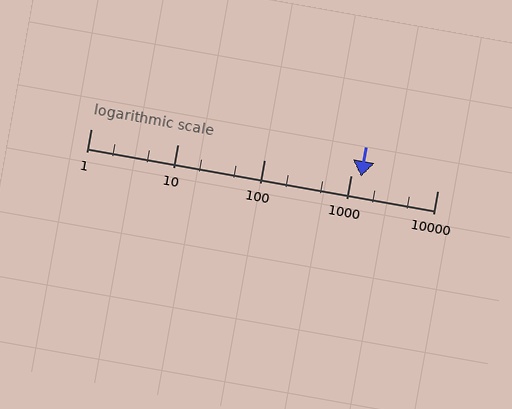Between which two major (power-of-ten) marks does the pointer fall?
The pointer is between 1000 and 10000.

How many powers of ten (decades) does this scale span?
The scale spans 4 decades, from 1 to 10000.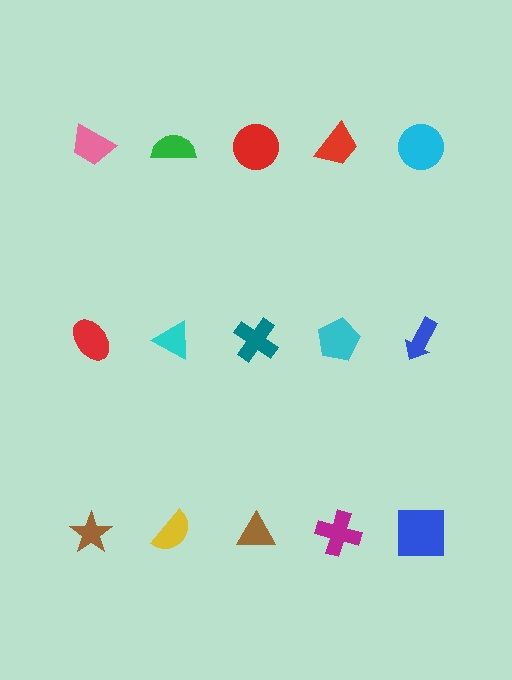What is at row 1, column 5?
A cyan circle.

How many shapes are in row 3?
5 shapes.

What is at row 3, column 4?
A magenta cross.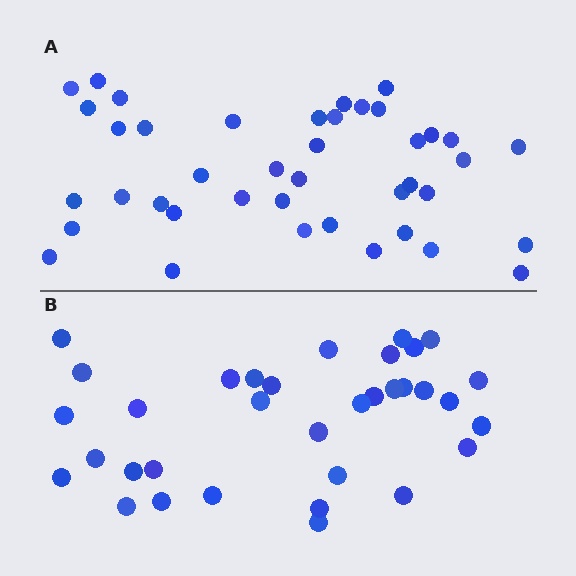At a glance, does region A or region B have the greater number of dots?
Region A (the top region) has more dots.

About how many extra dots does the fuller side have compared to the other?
Region A has roughly 8 or so more dots than region B.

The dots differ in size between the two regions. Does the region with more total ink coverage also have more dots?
No. Region B has more total ink coverage because its dots are larger, but region A actually contains more individual dots. Total area can be misleading — the number of items is what matters here.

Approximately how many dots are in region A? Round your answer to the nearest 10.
About 40 dots. (The exact count is 41, which rounds to 40.)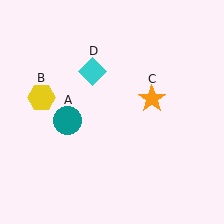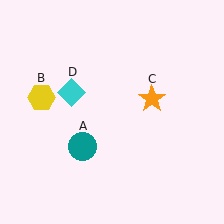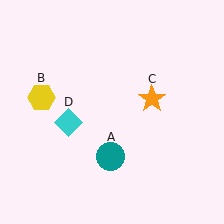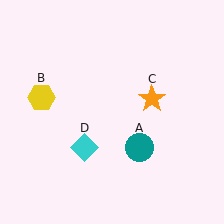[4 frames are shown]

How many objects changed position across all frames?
2 objects changed position: teal circle (object A), cyan diamond (object D).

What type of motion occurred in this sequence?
The teal circle (object A), cyan diamond (object D) rotated counterclockwise around the center of the scene.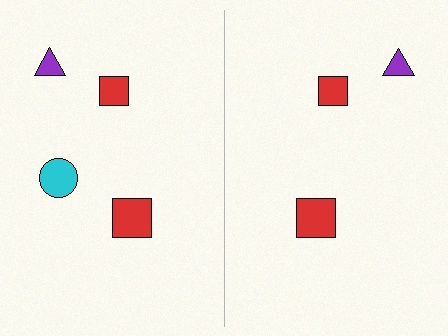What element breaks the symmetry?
A cyan circle is missing from the right side.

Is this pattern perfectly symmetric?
No, the pattern is not perfectly symmetric. A cyan circle is missing from the right side.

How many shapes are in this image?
There are 7 shapes in this image.